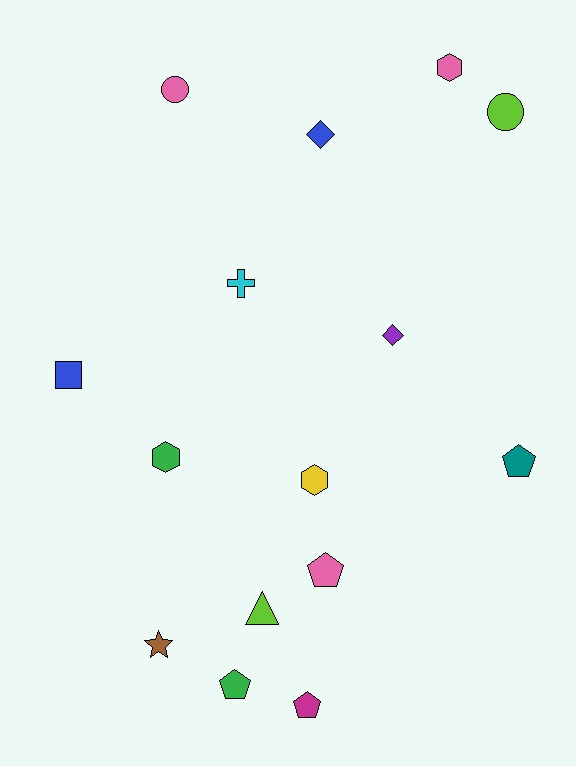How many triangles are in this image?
There is 1 triangle.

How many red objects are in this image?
There are no red objects.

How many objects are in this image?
There are 15 objects.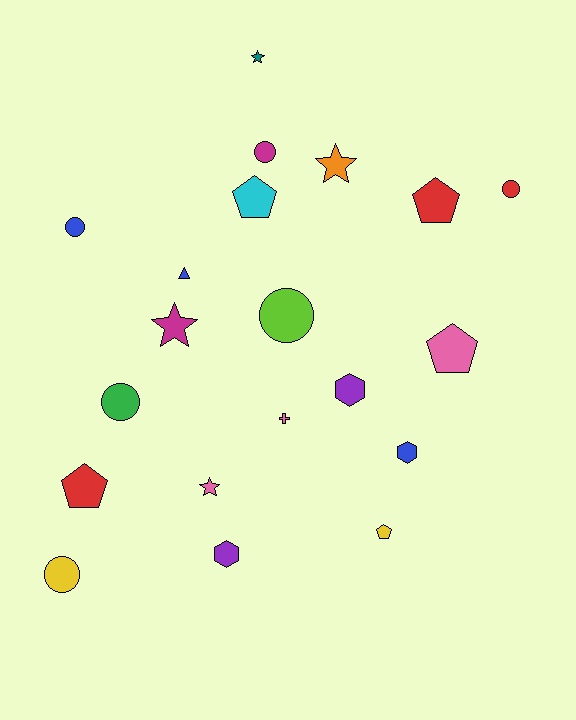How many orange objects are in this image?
There is 1 orange object.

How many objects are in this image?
There are 20 objects.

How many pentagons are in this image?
There are 5 pentagons.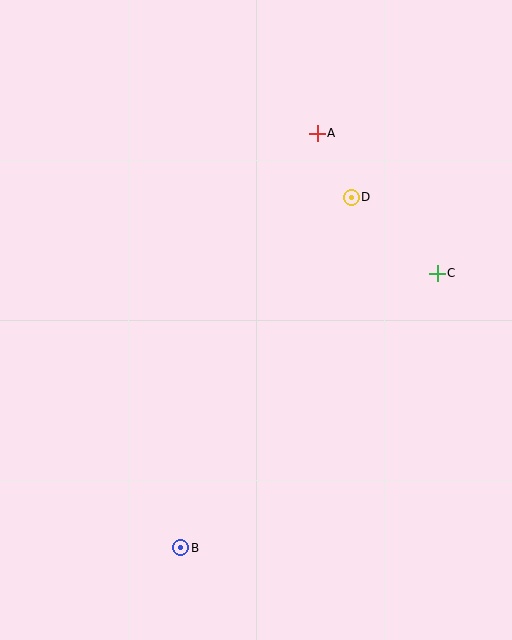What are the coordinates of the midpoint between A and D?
The midpoint between A and D is at (334, 165).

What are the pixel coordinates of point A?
Point A is at (317, 133).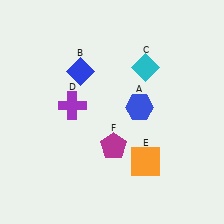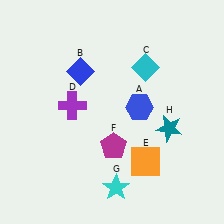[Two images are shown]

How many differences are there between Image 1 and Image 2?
There are 2 differences between the two images.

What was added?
A cyan star (G), a teal star (H) were added in Image 2.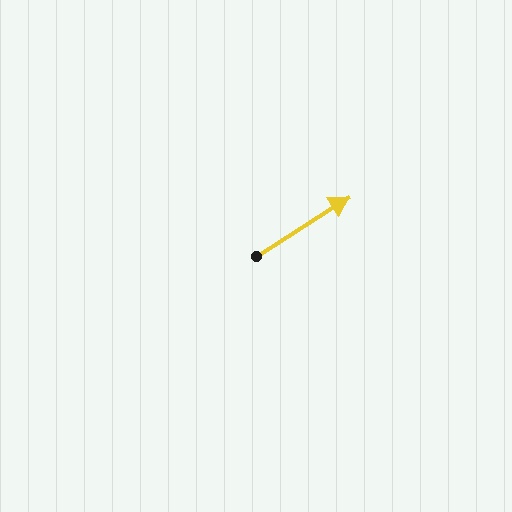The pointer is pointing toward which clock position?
Roughly 2 o'clock.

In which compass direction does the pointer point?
Northeast.